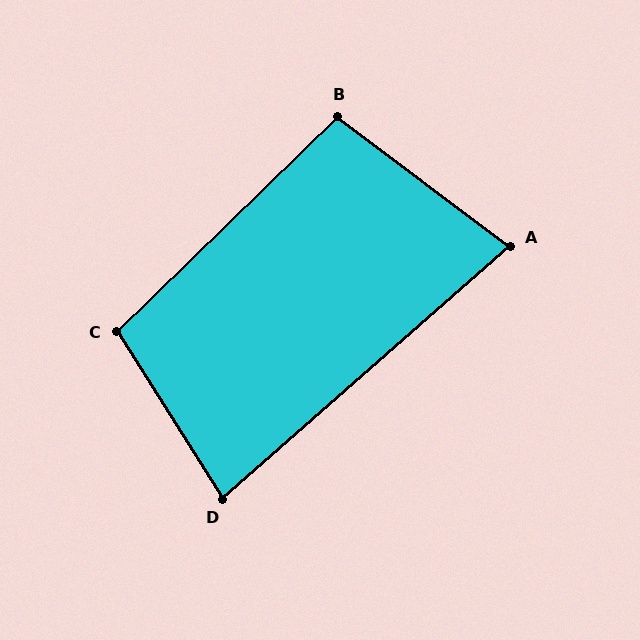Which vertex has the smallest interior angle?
A, at approximately 78 degrees.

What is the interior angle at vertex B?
Approximately 99 degrees (obtuse).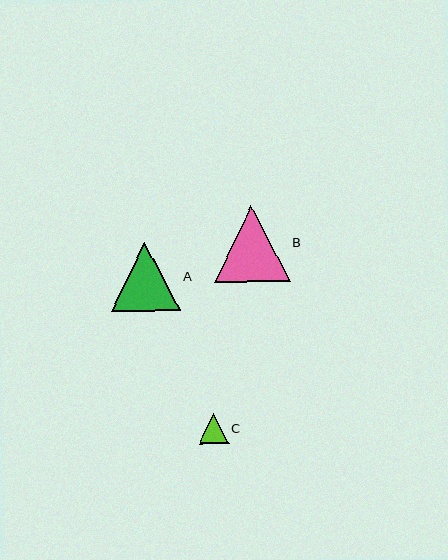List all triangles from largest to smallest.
From largest to smallest: B, A, C.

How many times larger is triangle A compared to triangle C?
Triangle A is approximately 2.3 times the size of triangle C.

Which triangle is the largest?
Triangle B is the largest with a size of approximately 76 pixels.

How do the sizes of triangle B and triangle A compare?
Triangle B and triangle A are approximately the same size.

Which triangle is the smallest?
Triangle C is the smallest with a size of approximately 30 pixels.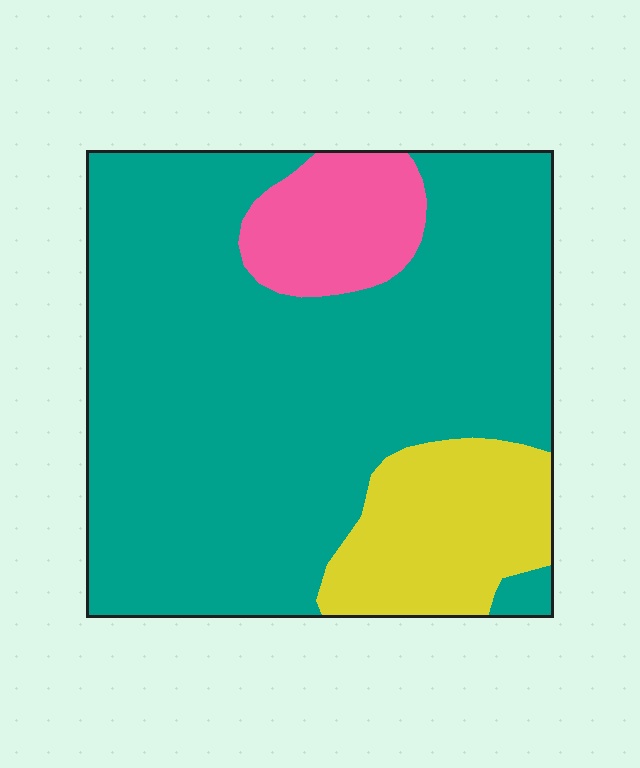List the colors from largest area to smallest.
From largest to smallest: teal, yellow, pink.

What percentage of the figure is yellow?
Yellow takes up about one sixth (1/6) of the figure.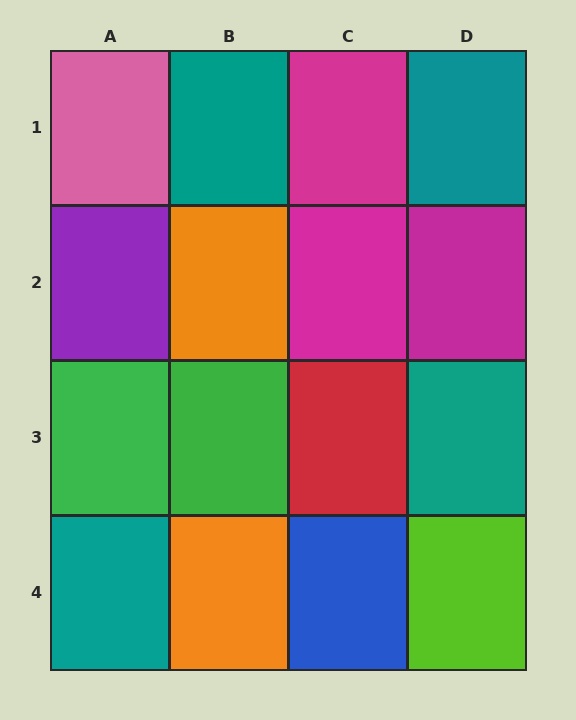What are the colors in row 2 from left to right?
Purple, orange, magenta, magenta.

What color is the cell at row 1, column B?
Teal.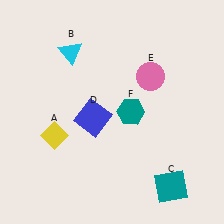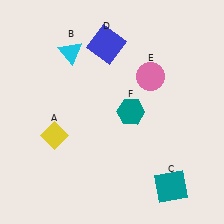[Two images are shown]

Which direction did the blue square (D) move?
The blue square (D) moved up.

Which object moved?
The blue square (D) moved up.